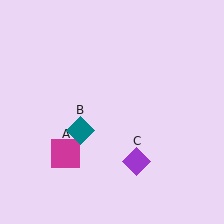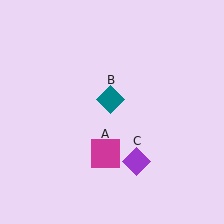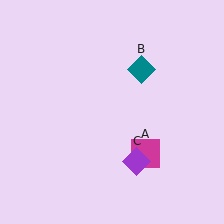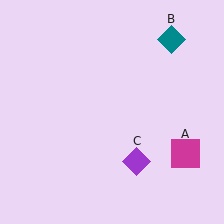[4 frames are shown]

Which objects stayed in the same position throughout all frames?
Purple diamond (object C) remained stationary.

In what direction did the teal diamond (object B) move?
The teal diamond (object B) moved up and to the right.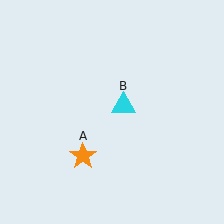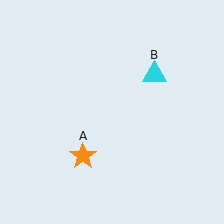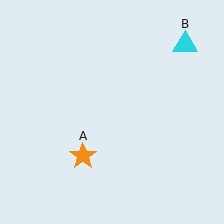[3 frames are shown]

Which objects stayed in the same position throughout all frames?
Orange star (object A) remained stationary.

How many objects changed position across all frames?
1 object changed position: cyan triangle (object B).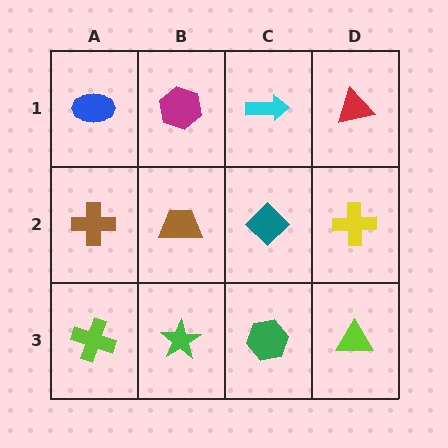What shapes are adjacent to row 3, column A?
A brown cross (row 2, column A), a green star (row 3, column B).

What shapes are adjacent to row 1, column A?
A brown cross (row 2, column A), a magenta hexagon (row 1, column B).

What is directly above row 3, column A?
A brown cross.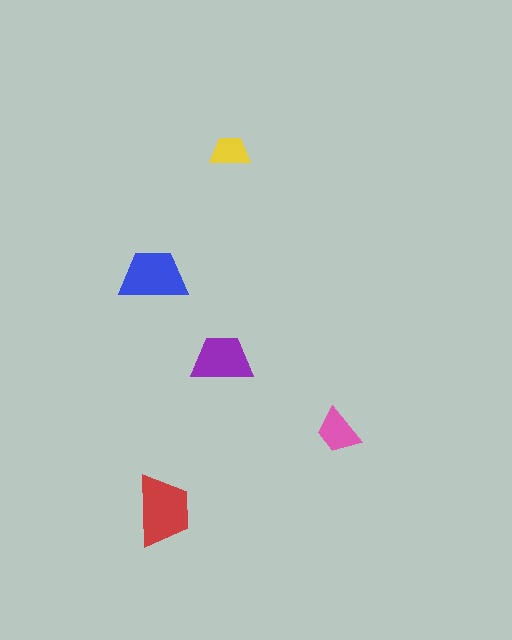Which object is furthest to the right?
The pink trapezoid is rightmost.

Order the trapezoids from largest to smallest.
the red one, the blue one, the purple one, the pink one, the yellow one.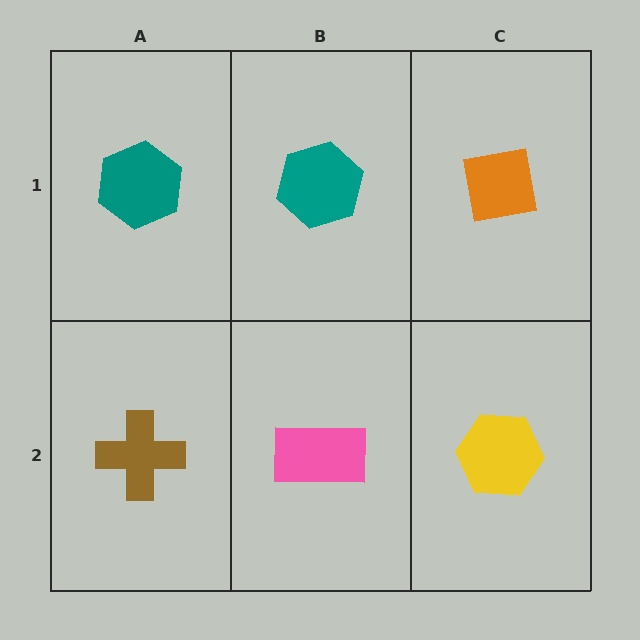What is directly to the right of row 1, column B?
An orange square.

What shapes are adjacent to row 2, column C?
An orange square (row 1, column C), a pink rectangle (row 2, column B).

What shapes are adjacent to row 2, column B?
A teal hexagon (row 1, column B), a brown cross (row 2, column A), a yellow hexagon (row 2, column C).